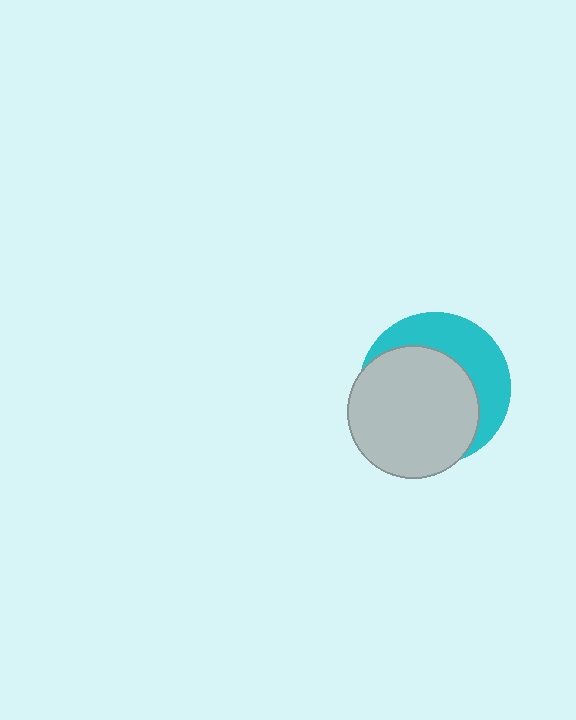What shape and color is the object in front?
The object in front is a light gray circle.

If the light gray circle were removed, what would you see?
You would see the complete cyan circle.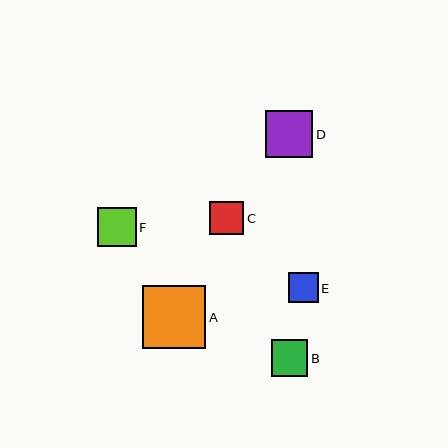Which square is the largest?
Square A is the largest with a size of approximately 63 pixels.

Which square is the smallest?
Square E is the smallest with a size of approximately 30 pixels.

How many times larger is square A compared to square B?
Square A is approximately 1.7 times the size of square B.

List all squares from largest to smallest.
From largest to smallest: A, D, F, B, C, E.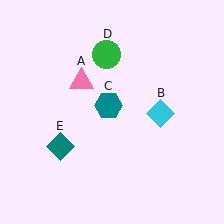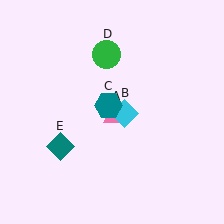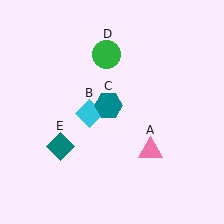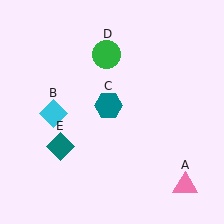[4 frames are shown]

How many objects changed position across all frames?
2 objects changed position: pink triangle (object A), cyan diamond (object B).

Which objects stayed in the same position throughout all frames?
Teal hexagon (object C) and green circle (object D) and teal diamond (object E) remained stationary.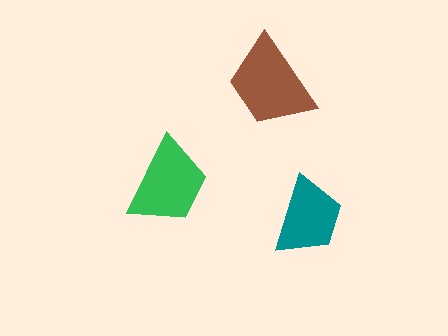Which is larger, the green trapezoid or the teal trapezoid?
The green one.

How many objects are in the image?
There are 3 objects in the image.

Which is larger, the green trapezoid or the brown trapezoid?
The brown one.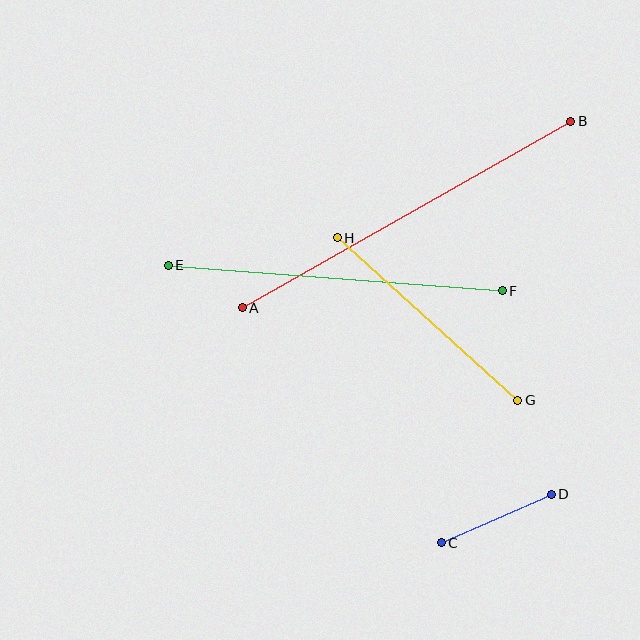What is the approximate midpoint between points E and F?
The midpoint is at approximately (335, 278) pixels.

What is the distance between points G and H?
The distance is approximately 243 pixels.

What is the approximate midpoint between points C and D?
The midpoint is at approximately (496, 519) pixels.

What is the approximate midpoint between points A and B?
The midpoint is at approximately (406, 214) pixels.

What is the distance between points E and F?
The distance is approximately 335 pixels.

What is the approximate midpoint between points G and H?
The midpoint is at approximately (428, 319) pixels.